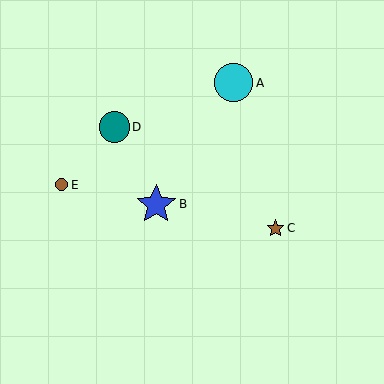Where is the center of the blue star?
The center of the blue star is at (156, 204).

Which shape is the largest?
The blue star (labeled B) is the largest.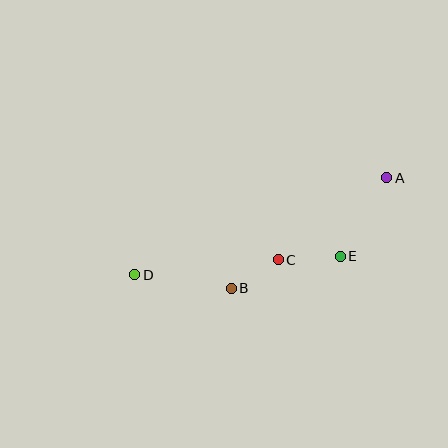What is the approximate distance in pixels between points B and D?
The distance between B and D is approximately 97 pixels.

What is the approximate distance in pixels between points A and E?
The distance between A and E is approximately 91 pixels.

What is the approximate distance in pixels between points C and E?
The distance between C and E is approximately 62 pixels.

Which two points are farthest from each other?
Points A and D are farthest from each other.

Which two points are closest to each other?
Points B and C are closest to each other.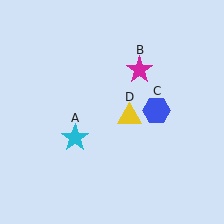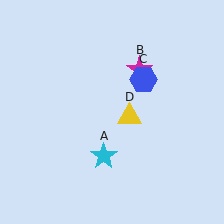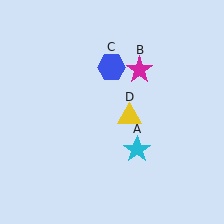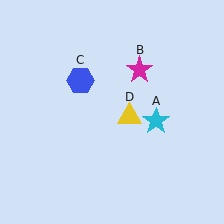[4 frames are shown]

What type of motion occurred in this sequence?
The cyan star (object A), blue hexagon (object C) rotated counterclockwise around the center of the scene.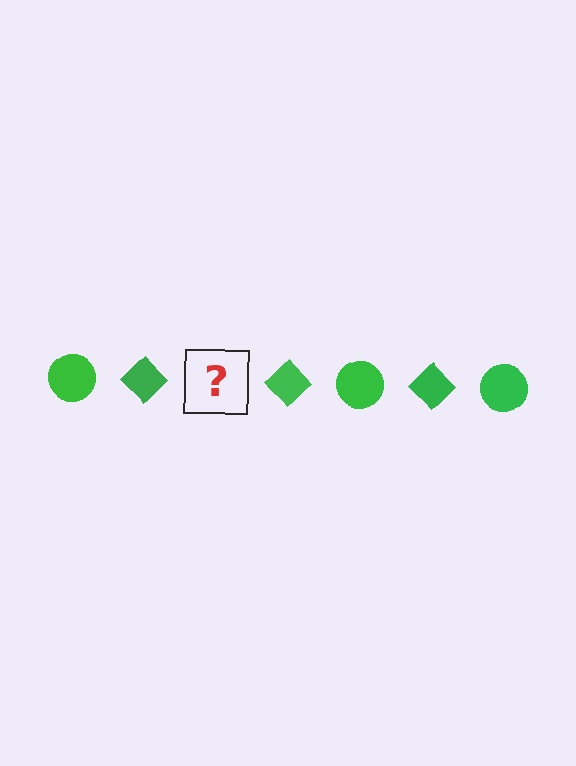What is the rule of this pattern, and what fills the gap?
The rule is that the pattern cycles through circle, diamond shapes in green. The gap should be filled with a green circle.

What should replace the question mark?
The question mark should be replaced with a green circle.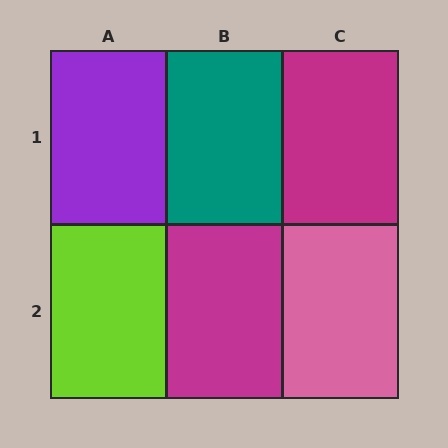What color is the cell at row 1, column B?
Teal.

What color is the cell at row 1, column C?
Magenta.